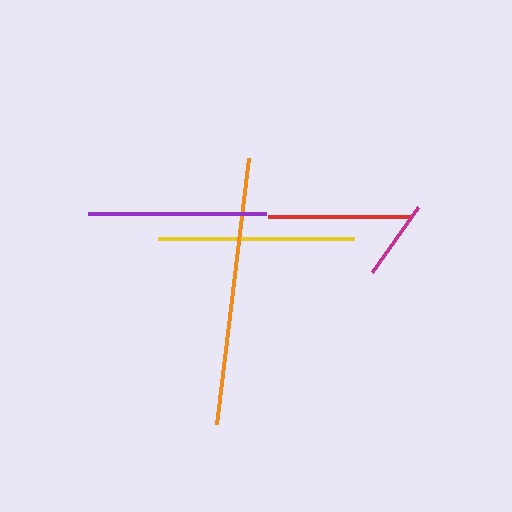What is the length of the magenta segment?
The magenta segment is approximately 79 pixels long.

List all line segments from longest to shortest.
From longest to shortest: orange, yellow, purple, red, magenta.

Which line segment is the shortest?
The magenta line is the shortest at approximately 79 pixels.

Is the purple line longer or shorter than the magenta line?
The purple line is longer than the magenta line.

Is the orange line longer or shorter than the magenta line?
The orange line is longer than the magenta line.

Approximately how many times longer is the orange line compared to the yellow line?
The orange line is approximately 1.4 times the length of the yellow line.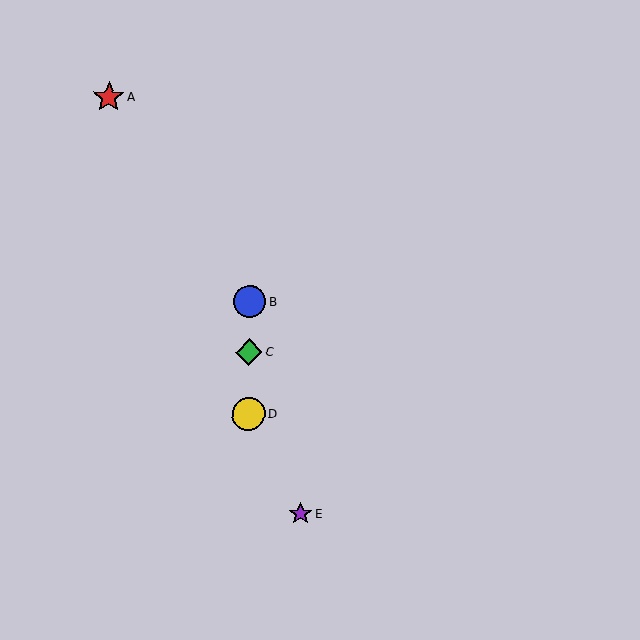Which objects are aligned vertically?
Objects B, C, D are aligned vertically.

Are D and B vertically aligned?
Yes, both are at x≈248.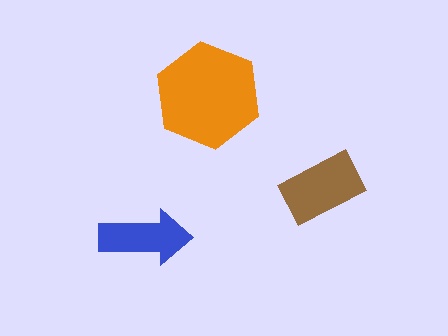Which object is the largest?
The orange hexagon.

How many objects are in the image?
There are 3 objects in the image.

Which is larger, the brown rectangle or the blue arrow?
The brown rectangle.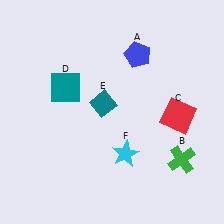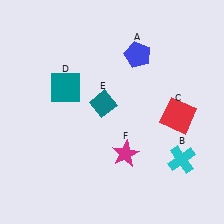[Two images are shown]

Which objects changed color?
B changed from green to cyan. F changed from cyan to magenta.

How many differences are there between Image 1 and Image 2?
There are 2 differences between the two images.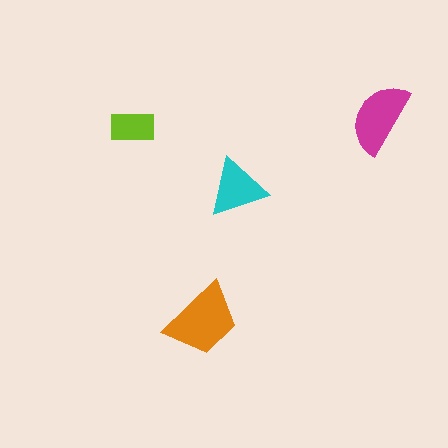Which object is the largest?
The orange trapezoid.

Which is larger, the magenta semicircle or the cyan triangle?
The magenta semicircle.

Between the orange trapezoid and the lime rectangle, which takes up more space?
The orange trapezoid.